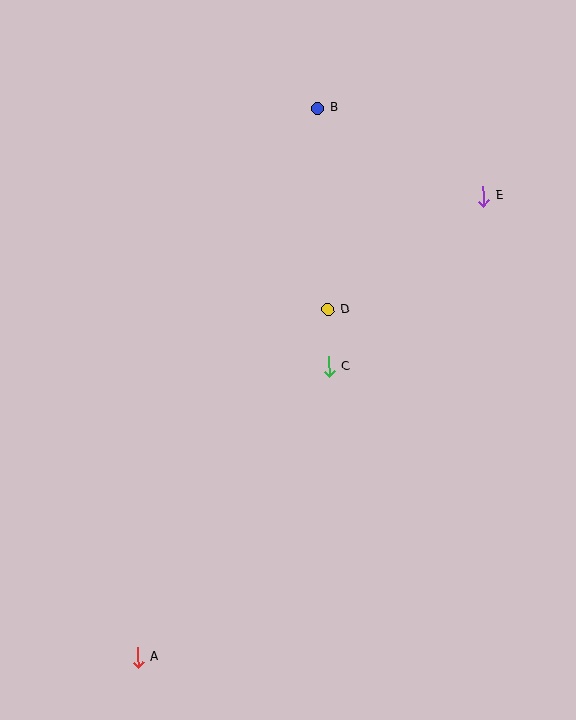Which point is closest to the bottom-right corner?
Point C is closest to the bottom-right corner.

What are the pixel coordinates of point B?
Point B is at (318, 108).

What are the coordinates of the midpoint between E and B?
The midpoint between E and B is at (401, 152).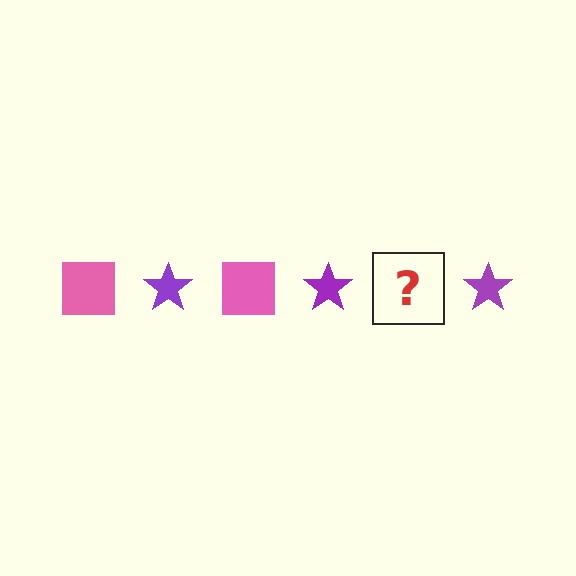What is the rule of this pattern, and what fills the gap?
The rule is that the pattern alternates between pink square and purple star. The gap should be filled with a pink square.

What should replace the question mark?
The question mark should be replaced with a pink square.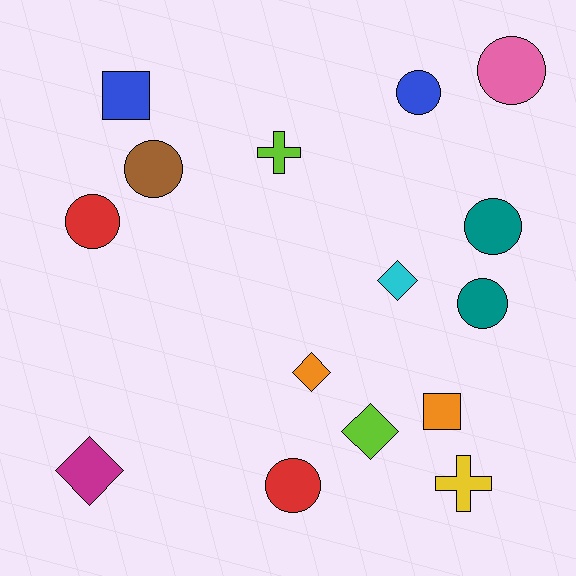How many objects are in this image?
There are 15 objects.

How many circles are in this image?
There are 7 circles.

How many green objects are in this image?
There are no green objects.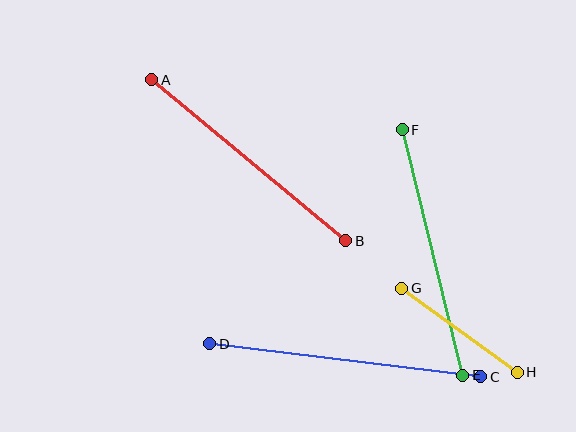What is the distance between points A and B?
The distance is approximately 252 pixels.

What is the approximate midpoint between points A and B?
The midpoint is at approximately (249, 160) pixels.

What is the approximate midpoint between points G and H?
The midpoint is at approximately (459, 330) pixels.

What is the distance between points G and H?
The distance is approximately 143 pixels.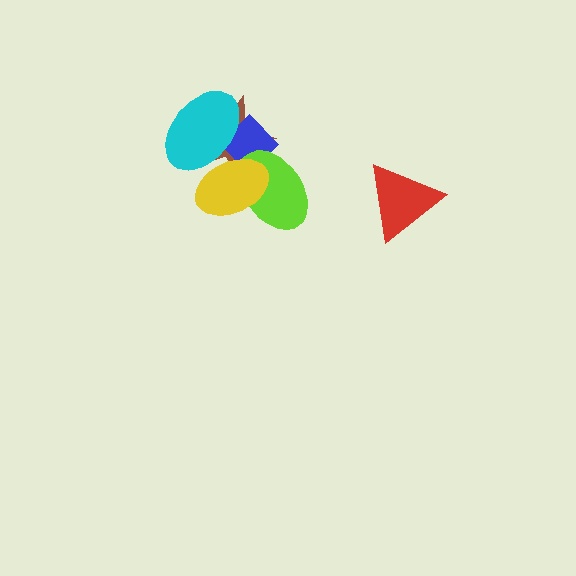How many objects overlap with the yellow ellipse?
4 objects overlap with the yellow ellipse.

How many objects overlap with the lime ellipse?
3 objects overlap with the lime ellipse.